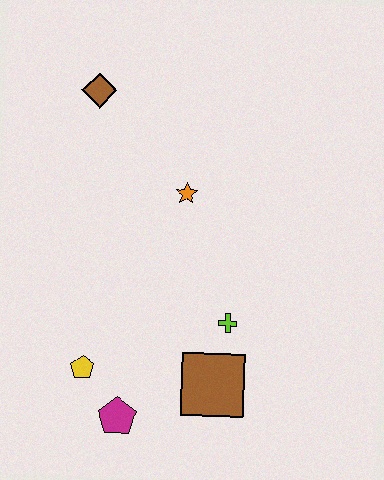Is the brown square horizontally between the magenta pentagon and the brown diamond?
No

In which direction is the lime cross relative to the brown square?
The lime cross is above the brown square.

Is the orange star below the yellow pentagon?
No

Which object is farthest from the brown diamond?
The magenta pentagon is farthest from the brown diamond.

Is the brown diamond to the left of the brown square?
Yes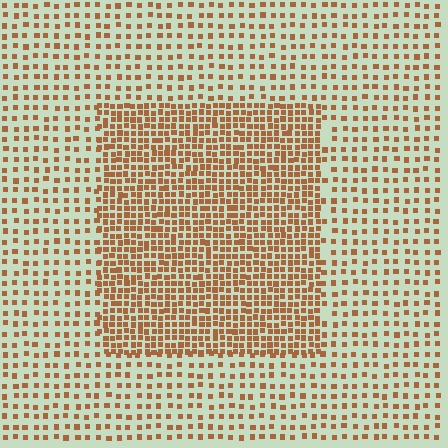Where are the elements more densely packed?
The elements are more densely packed inside the rectangle boundary.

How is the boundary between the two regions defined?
The boundary is defined by a change in element density (approximately 2.3x ratio). All elements are the same color, size, and shape.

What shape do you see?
I see a rectangle.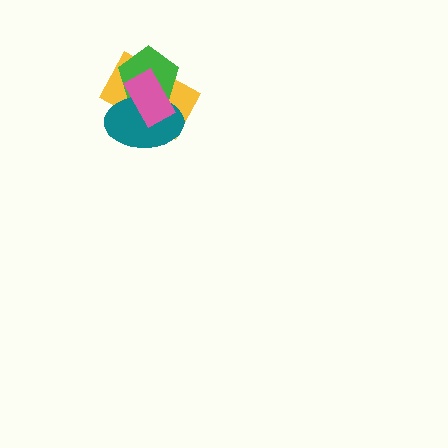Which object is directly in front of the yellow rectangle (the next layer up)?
The green pentagon is directly in front of the yellow rectangle.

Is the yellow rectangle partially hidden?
Yes, it is partially covered by another shape.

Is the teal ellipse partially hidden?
Yes, it is partially covered by another shape.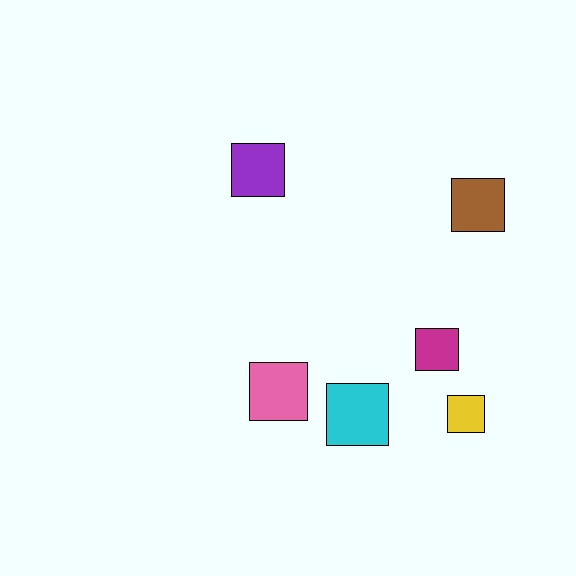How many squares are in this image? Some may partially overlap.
There are 6 squares.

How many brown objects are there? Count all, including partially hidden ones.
There is 1 brown object.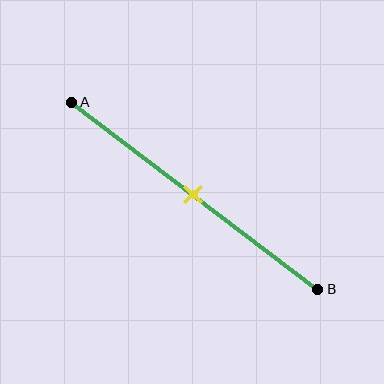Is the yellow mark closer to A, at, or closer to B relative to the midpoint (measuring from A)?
The yellow mark is approximately at the midpoint of segment AB.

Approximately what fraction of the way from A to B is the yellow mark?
The yellow mark is approximately 50% of the way from A to B.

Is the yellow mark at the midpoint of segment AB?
Yes, the mark is approximately at the midpoint.